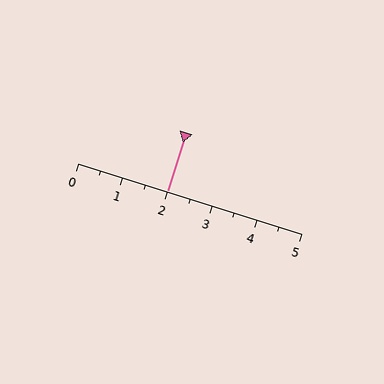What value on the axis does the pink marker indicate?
The marker indicates approximately 2.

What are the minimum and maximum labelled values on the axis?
The axis runs from 0 to 5.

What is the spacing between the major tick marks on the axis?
The major ticks are spaced 1 apart.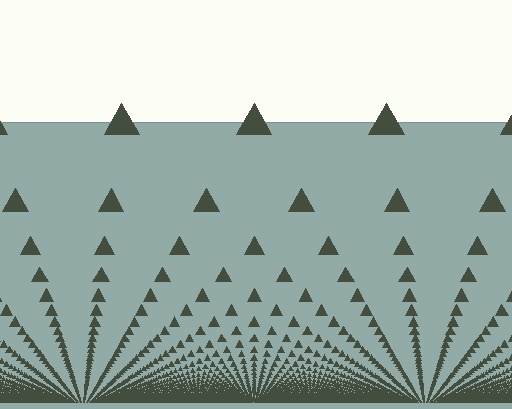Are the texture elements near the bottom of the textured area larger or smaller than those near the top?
Smaller. The gradient is inverted — elements near the bottom are smaller and denser.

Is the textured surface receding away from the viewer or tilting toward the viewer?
The surface appears to tilt toward the viewer. Texture elements get larger and sparser toward the top.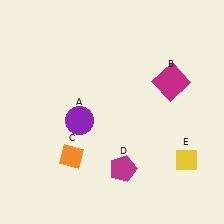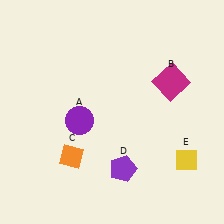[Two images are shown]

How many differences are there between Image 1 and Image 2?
There is 1 difference between the two images.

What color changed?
The pentagon (D) changed from magenta in Image 1 to purple in Image 2.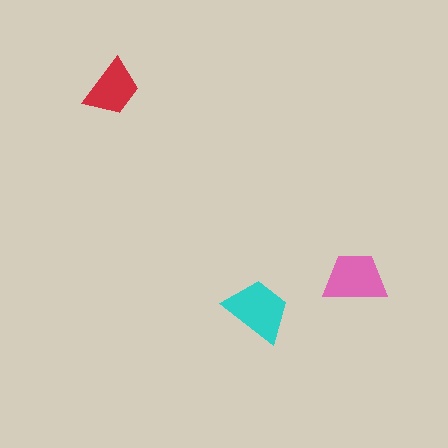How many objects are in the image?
There are 3 objects in the image.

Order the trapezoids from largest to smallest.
the cyan one, the pink one, the red one.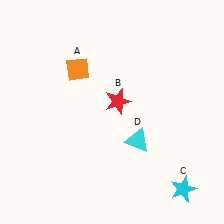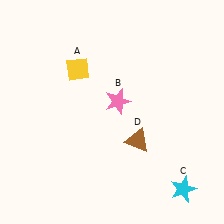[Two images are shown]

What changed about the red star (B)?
In Image 1, B is red. In Image 2, it changed to pink.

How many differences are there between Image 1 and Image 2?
There are 3 differences between the two images.